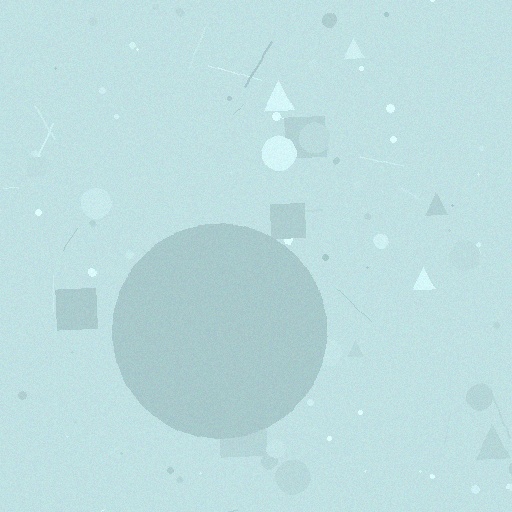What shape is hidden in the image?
A circle is hidden in the image.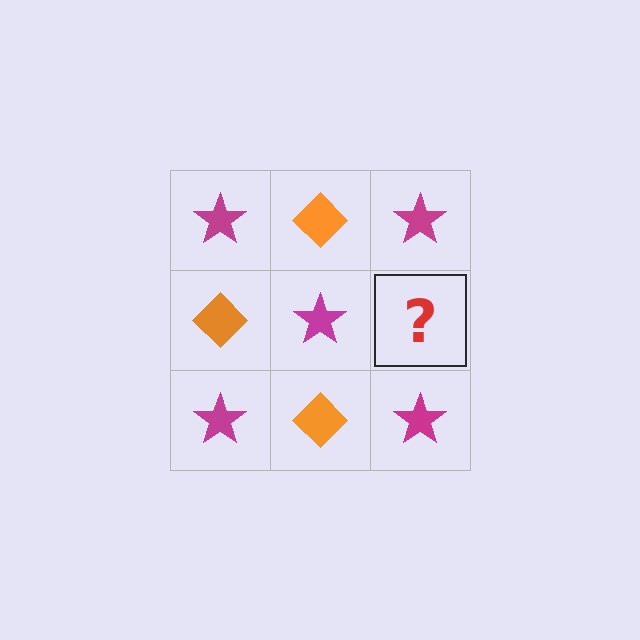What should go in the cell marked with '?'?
The missing cell should contain an orange diamond.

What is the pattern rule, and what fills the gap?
The rule is that it alternates magenta star and orange diamond in a checkerboard pattern. The gap should be filled with an orange diamond.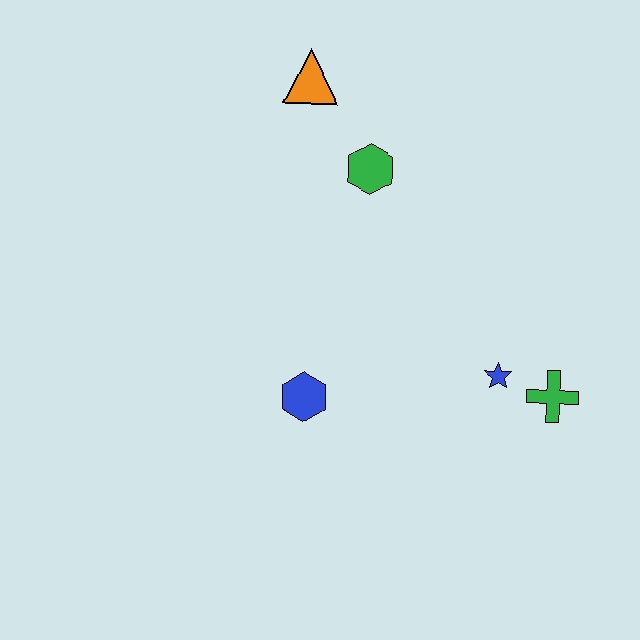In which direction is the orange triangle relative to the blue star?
The orange triangle is above the blue star.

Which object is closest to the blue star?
The green cross is closest to the blue star.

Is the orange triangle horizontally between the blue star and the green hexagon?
No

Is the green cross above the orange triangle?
No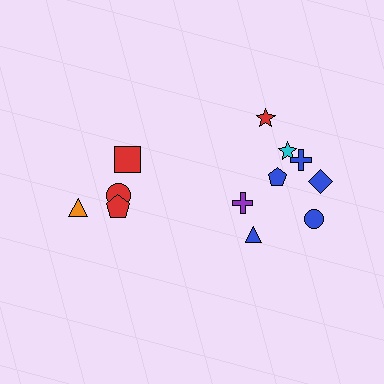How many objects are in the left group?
There are 4 objects.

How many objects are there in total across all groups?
There are 12 objects.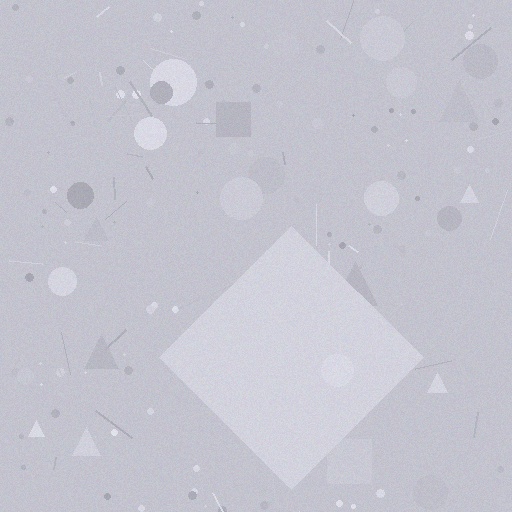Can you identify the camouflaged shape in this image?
The camouflaged shape is a diamond.